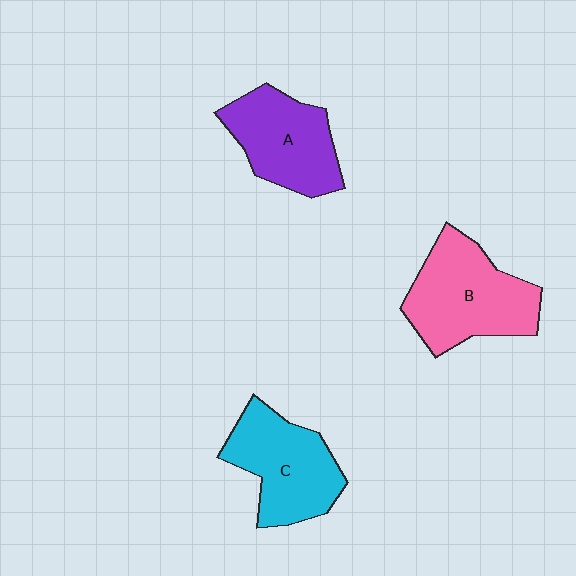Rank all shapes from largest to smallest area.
From largest to smallest: B (pink), C (cyan), A (purple).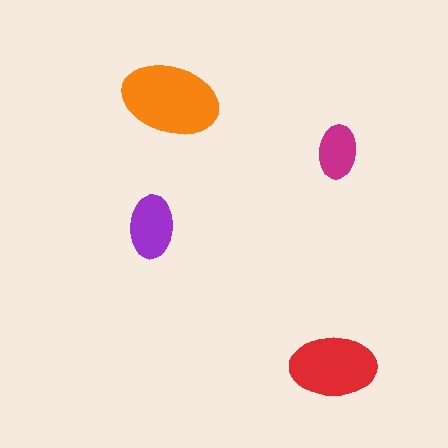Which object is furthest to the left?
The purple ellipse is leftmost.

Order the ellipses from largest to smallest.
the orange one, the red one, the purple one, the magenta one.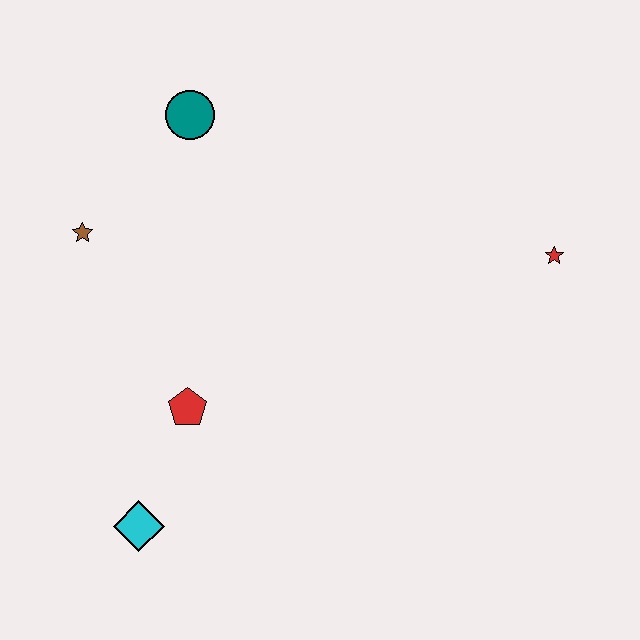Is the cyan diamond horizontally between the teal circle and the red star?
No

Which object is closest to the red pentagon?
The cyan diamond is closest to the red pentagon.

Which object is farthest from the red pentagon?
The red star is farthest from the red pentagon.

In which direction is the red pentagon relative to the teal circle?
The red pentagon is below the teal circle.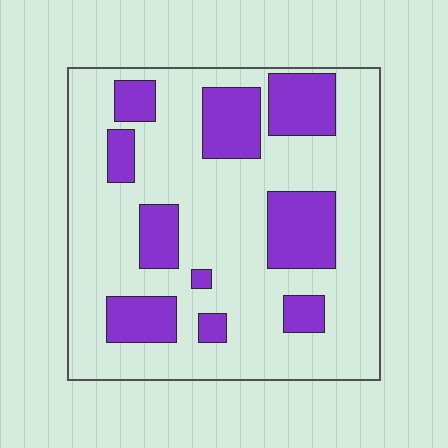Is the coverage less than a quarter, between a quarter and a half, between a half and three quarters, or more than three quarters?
Between a quarter and a half.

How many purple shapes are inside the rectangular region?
10.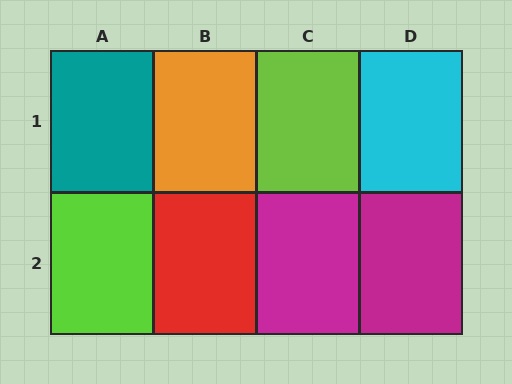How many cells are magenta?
2 cells are magenta.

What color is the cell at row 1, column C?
Lime.